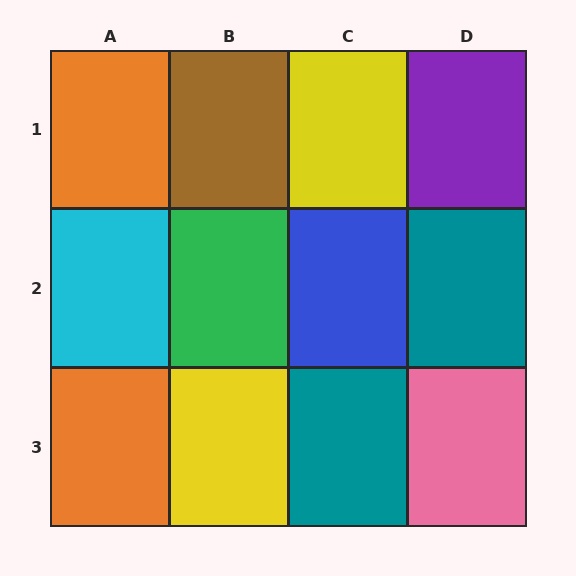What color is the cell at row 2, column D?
Teal.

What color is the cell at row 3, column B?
Yellow.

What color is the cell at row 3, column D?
Pink.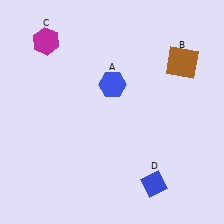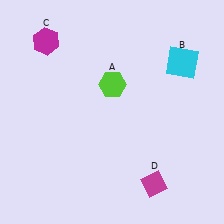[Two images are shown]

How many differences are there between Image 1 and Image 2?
There are 3 differences between the two images.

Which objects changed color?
A changed from blue to lime. B changed from brown to cyan. D changed from blue to magenta.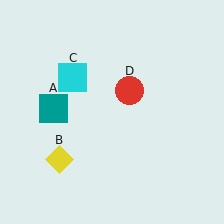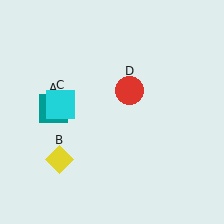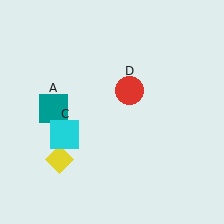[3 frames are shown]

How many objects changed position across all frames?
1 object changed position: cyan square (object C).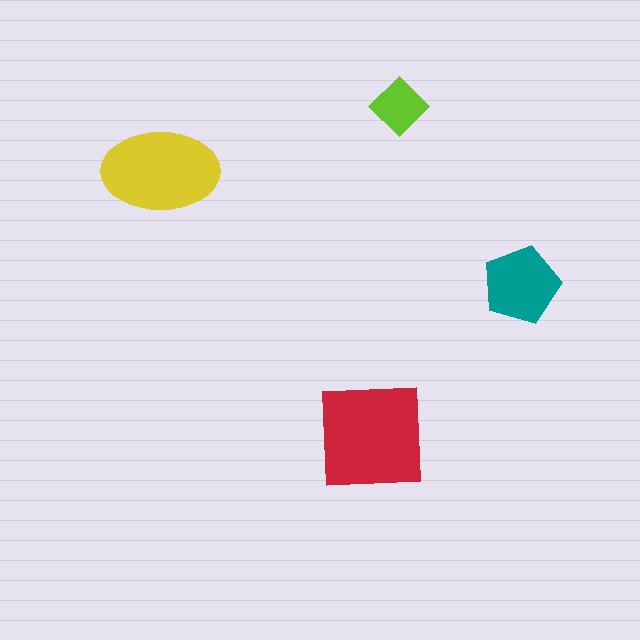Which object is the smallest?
The lime diamond.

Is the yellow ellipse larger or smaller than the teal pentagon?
Larger.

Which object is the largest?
The red square.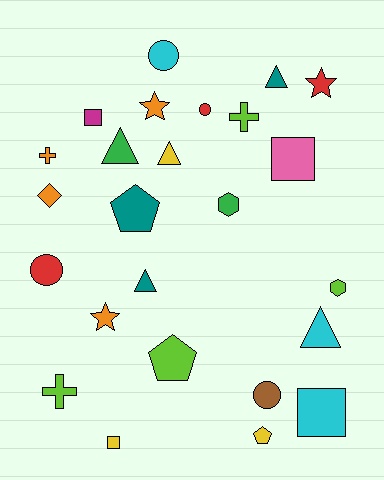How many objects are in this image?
There are 25 objects.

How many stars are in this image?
There are 3 stars.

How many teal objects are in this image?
There are 3 teal objects.